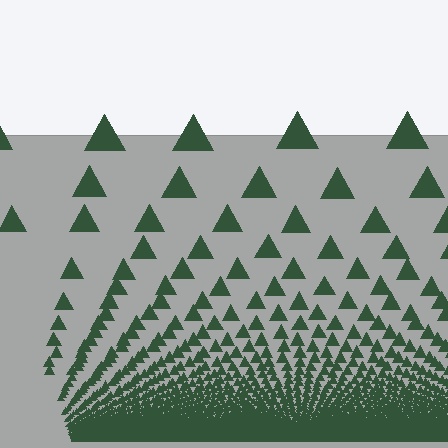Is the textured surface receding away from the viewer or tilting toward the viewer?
The surface appears to tilt toward the viewer. Texture elements get larger and sparser toward the top.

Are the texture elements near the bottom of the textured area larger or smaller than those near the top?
Smaller. The gradient is inverted — elements near the bottom are smaller and denser.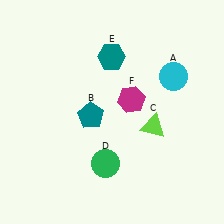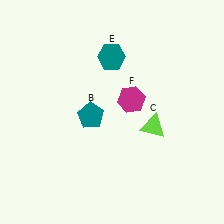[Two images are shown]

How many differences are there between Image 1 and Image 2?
There are 2 differences between the two images.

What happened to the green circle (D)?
The green circle (D) was removed in Image 2. It was in the bottom-left area of Image 1.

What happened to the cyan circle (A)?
The cyan circle (A) was removed in Image 2. It was in the top-right area of Image 1.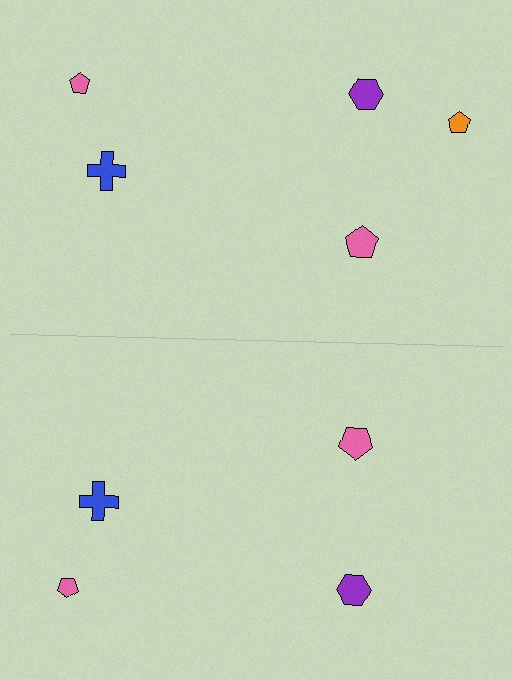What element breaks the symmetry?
A orange pentagon is missing from the bottom side.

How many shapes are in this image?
There are 9 shapes in this image.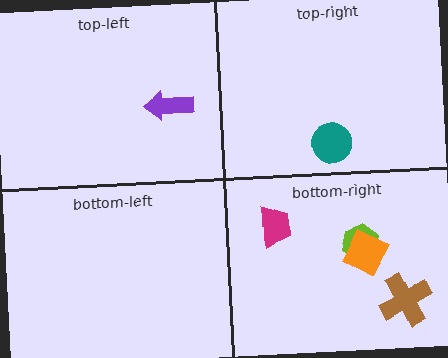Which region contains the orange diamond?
The bottom-right region.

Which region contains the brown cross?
The bottom-right region.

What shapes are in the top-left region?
The purple arrow.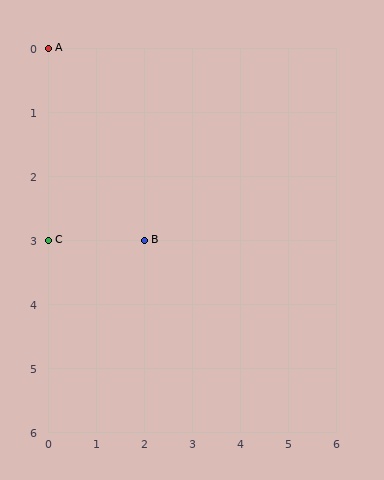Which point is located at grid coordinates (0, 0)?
Point A is at (0, 0).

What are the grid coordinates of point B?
Point B is at grid coordinates (2, 3).